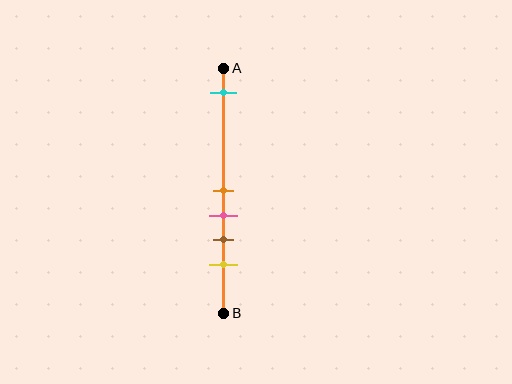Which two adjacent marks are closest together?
The orange and pink marks are the closest adjacent pair.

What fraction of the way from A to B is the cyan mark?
The cyan mark is approximately 10% (0.1) of the way from A to B.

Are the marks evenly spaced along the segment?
No, the marks are not evenly spaced.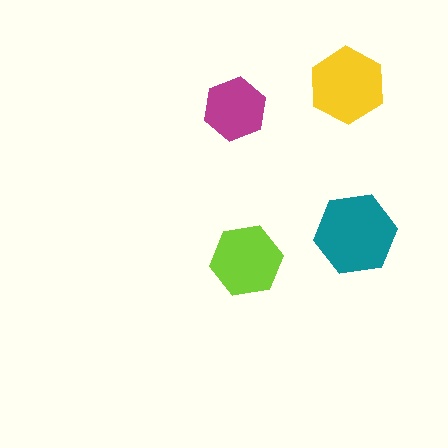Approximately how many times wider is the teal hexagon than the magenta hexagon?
About 1.5 times wider.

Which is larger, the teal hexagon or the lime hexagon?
The teal one.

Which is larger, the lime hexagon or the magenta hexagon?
The lime one.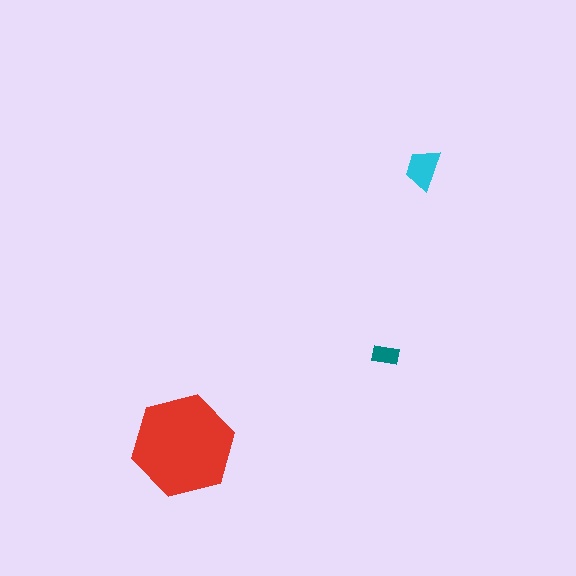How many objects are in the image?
There are 3 objects in the image.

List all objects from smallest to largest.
The teal rectangle, the cyan trapezoid, the red hexagon.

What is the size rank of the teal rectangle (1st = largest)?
3rd.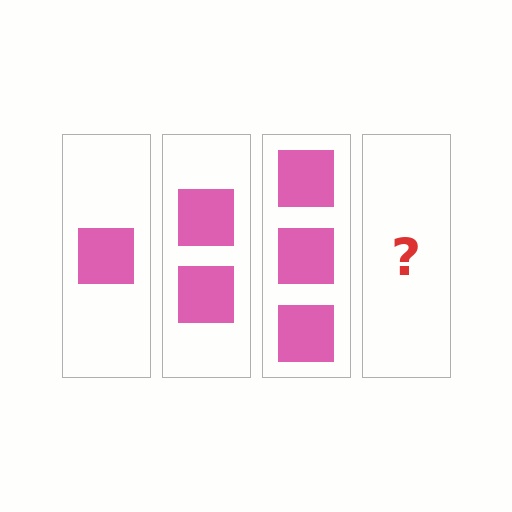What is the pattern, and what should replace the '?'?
The pattern is that each step adds one more square. The '?' should be 4 squares.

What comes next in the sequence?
The next element should be 4 squares.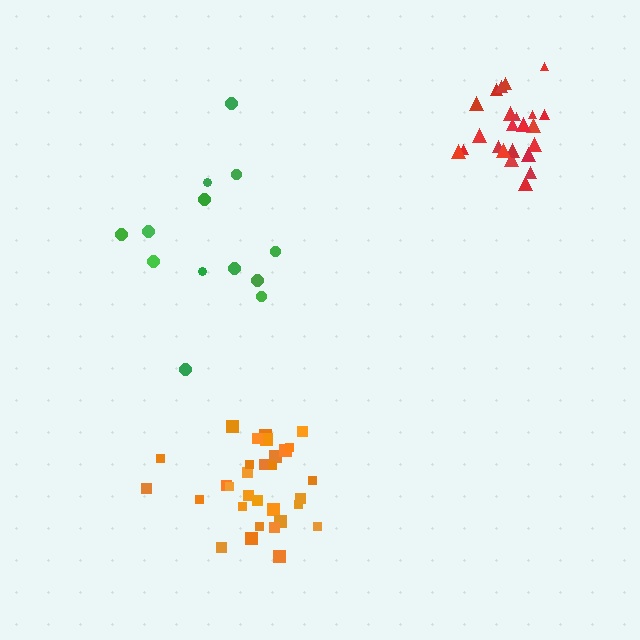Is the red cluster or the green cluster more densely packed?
Red.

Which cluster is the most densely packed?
Red.